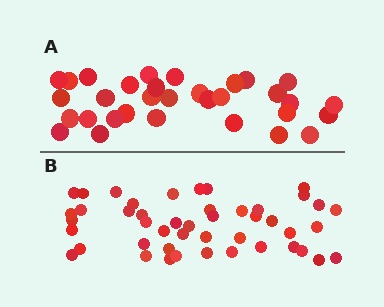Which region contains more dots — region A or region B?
Region B (the bottom region) has more dots.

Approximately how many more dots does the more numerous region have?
Region B has approximately 15 more dots than region A.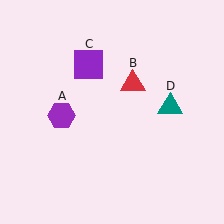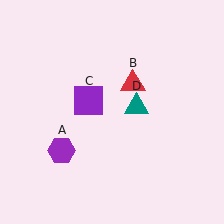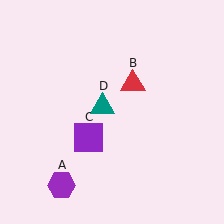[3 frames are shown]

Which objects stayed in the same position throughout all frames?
Red triangle (object B) remained stationary.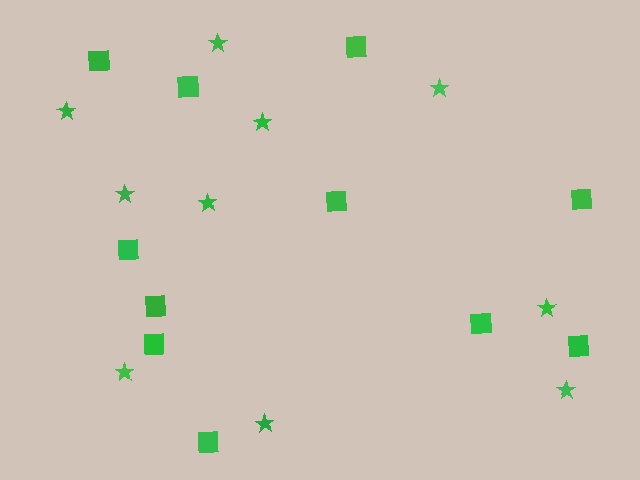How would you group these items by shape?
There are 2 groups: one group of stars (10) and one group of squares (11).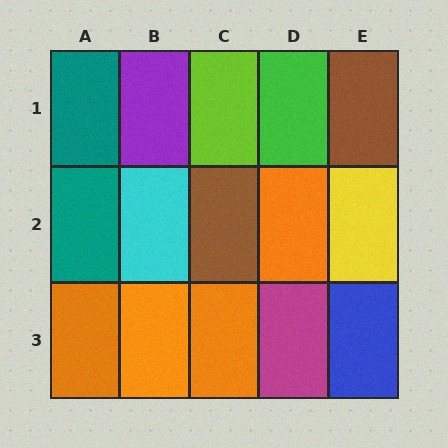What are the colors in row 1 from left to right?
Teal, purple, lime, green, brown.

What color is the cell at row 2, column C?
Brown.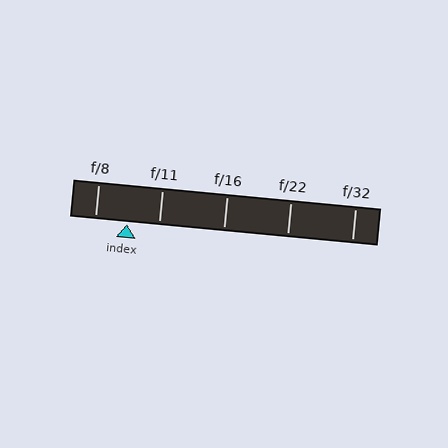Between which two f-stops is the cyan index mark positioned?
The index mark is between f/8 and f/11.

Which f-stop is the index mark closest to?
The index mark is closest to f/11.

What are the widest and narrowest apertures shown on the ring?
The widest aperture shown is f/8 and the narrowest is f/32.